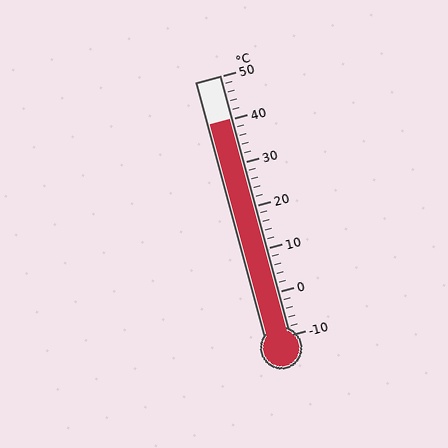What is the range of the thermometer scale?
The thermometer scale ranges from -10°C to 50°C.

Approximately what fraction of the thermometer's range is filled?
The thermometer is filled to approximately 85% of its range.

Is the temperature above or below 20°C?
The temperature is above 20°C.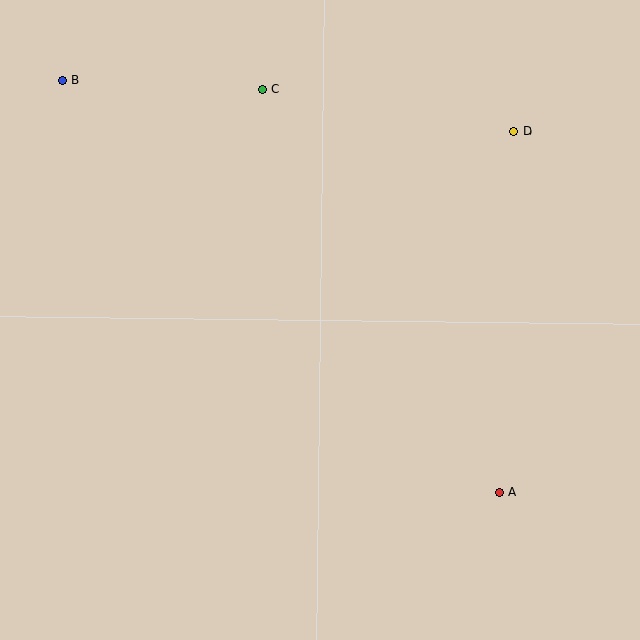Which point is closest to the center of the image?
Point C at (262, 90) is closest to the center.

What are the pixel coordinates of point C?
Point C is at (262, 90).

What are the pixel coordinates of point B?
Point B is at (62, 80).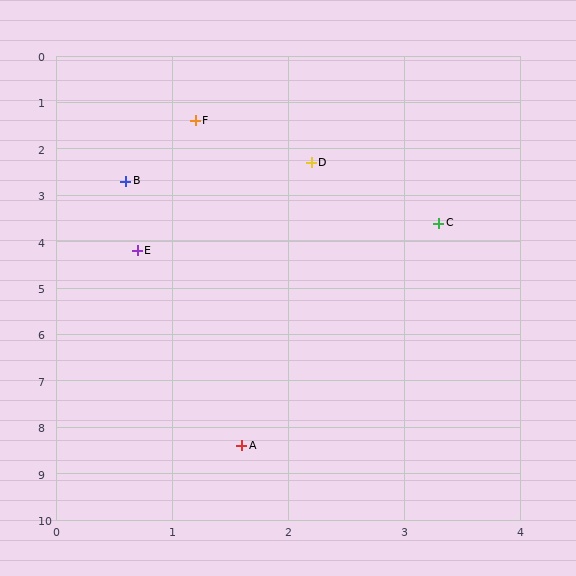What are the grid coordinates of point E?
Point E is at approximately (0.7, 4.2).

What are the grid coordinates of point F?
Point F is at approximately (1.2, 1.4).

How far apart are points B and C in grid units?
Points B and C are about 2.8 grid units apart.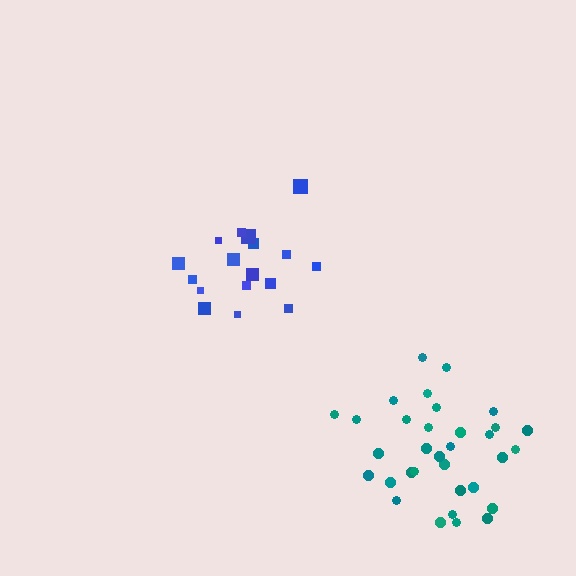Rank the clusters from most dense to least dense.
blue, teal.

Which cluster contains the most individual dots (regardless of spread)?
Teal (33).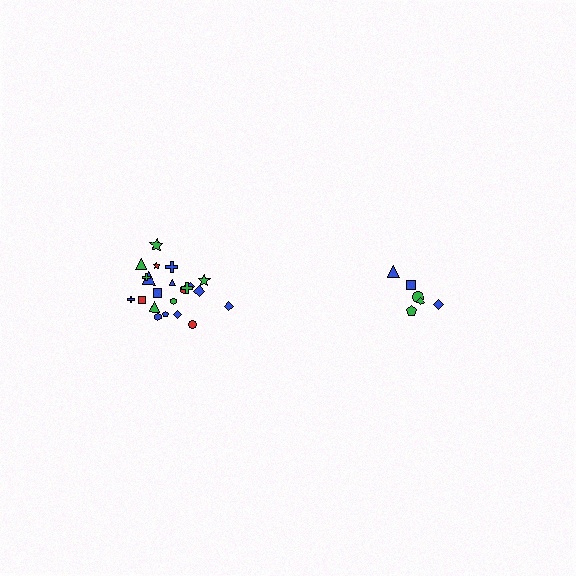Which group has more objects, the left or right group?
The left group.